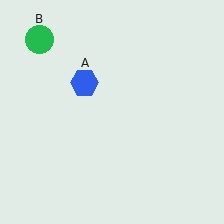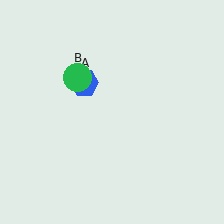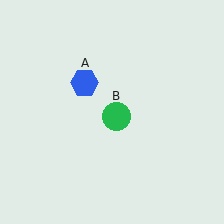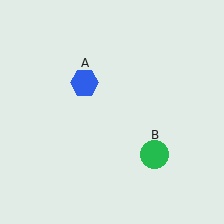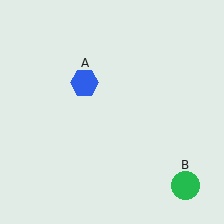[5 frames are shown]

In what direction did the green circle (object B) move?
The green circle (object B) moved down and to the right.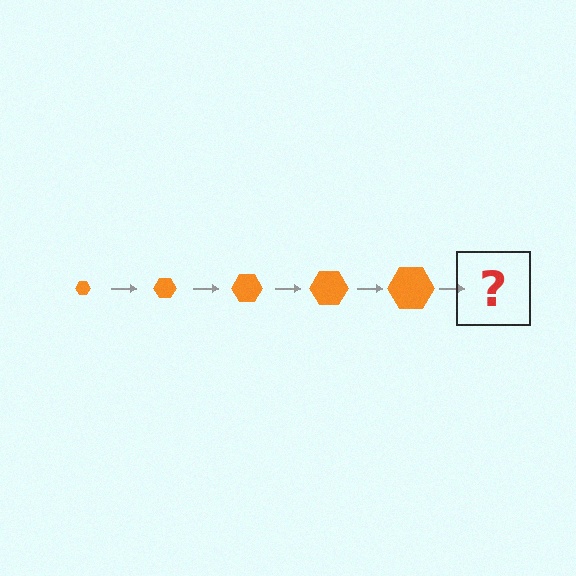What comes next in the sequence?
The next element should be an orange hexagon, larger than the previous one.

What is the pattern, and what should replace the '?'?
The pattern is that the hexagon gets progressively larger each step. The '?' should be an orange hexagon, larger than the previous one.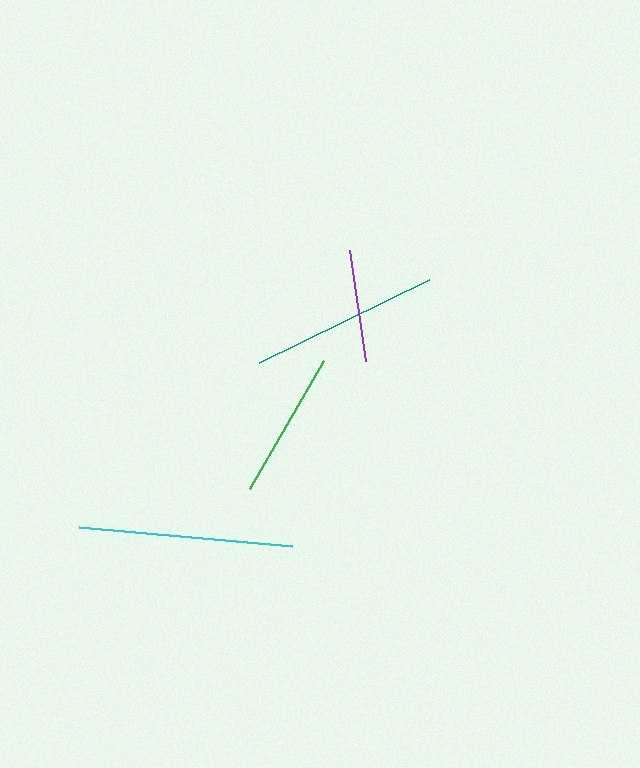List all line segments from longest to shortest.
From longest to shortest: cyan, teal, green, purple.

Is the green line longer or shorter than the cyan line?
The cyan line is longer than the green line.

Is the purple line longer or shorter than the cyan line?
The cyan line is longer than the purple line.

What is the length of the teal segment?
The teal segment is approximately 189 pixels long.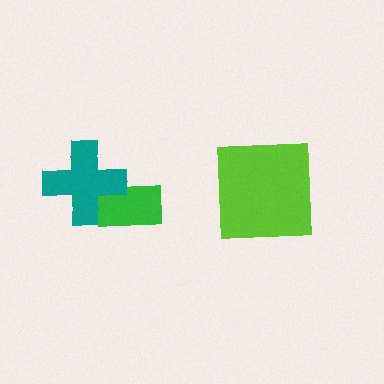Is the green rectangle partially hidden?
Yes, it is partially covered by another shape.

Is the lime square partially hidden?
No, no other shape covers it.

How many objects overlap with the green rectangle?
1 object overlaps with the green rectangle.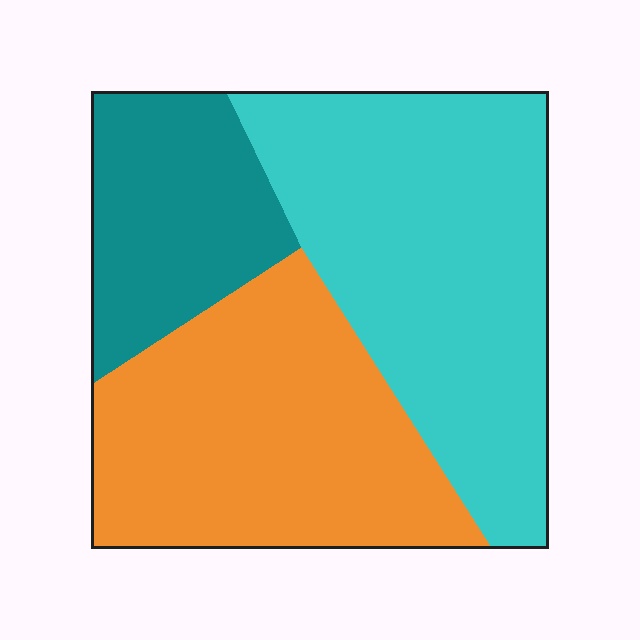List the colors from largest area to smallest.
From largest to smallest: cyan, orange, teal.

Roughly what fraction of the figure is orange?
Orange covers around 35% of the figure.